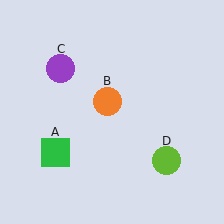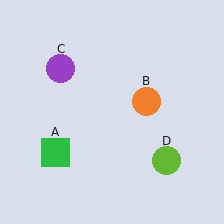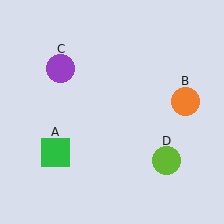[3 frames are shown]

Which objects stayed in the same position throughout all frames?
Green square (object A) and purple circle (object C) and lime circle (object D) remained stationary.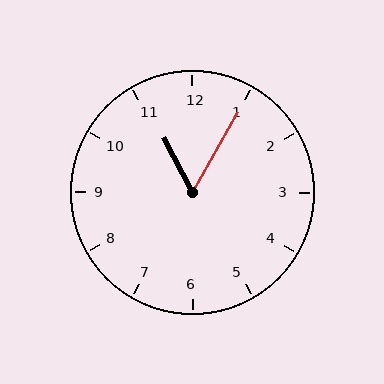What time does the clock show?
11:05.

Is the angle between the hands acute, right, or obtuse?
It is acute.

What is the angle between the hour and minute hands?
Approximately 58 degrees.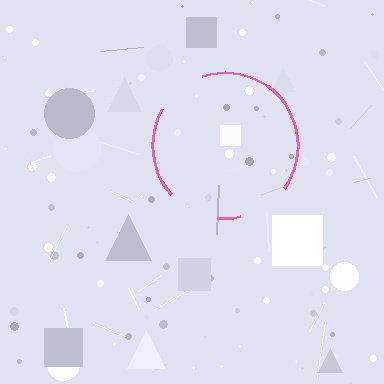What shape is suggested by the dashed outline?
The dashed outline suggests a circle.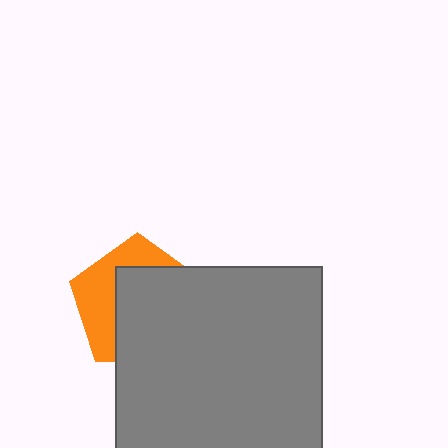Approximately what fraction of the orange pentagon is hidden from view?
Roughly 61% of the orange pentagon is hidden behind the gray square.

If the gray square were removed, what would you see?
You would see the complete orange pentagon.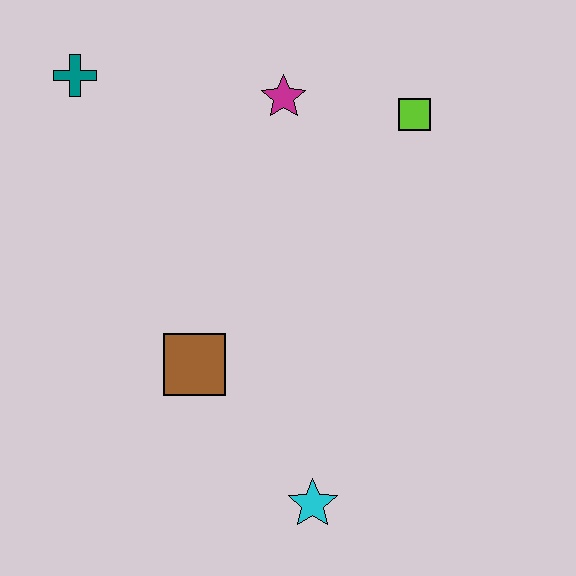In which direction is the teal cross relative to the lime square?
The teal cross is to the left of the lime square.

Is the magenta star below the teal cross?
Yes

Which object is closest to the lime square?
The magenta star is closest to the lime square.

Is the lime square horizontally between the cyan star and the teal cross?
No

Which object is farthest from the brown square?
The lime square is farthest from the brown square.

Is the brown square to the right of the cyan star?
No